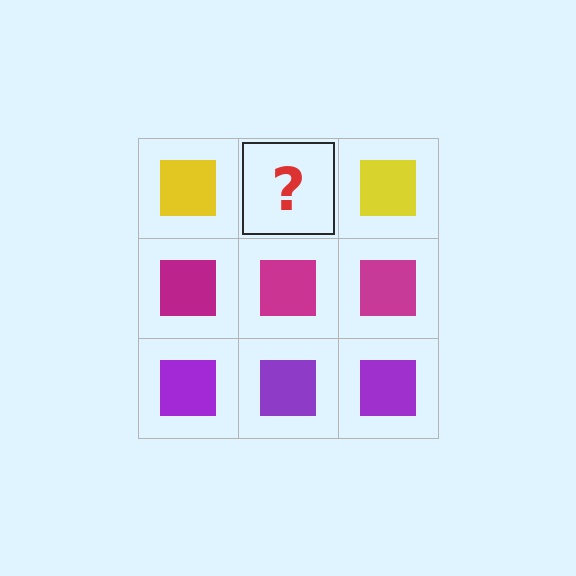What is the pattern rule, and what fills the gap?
The rule is that each row has a consistent color. The gap should be filled with a yellow square.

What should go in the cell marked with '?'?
The missing cell should contain a yellow square.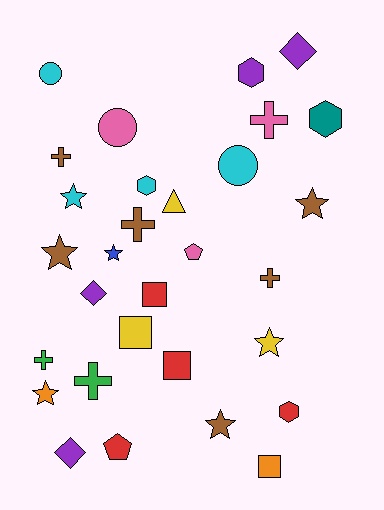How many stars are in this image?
There are 7 stars.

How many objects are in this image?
There are 30 objects.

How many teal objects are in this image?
There is 1 teal object.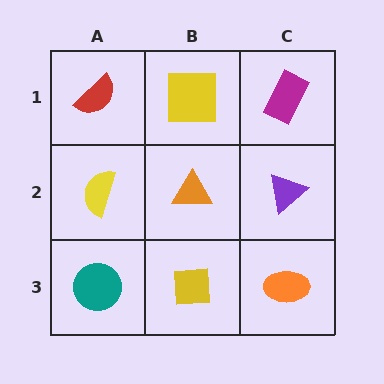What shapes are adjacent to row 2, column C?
A magenta rectangle (row 1, column C), an orange ellipse (row 3, column C), an orange triangle (row 2, column B).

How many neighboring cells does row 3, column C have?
2.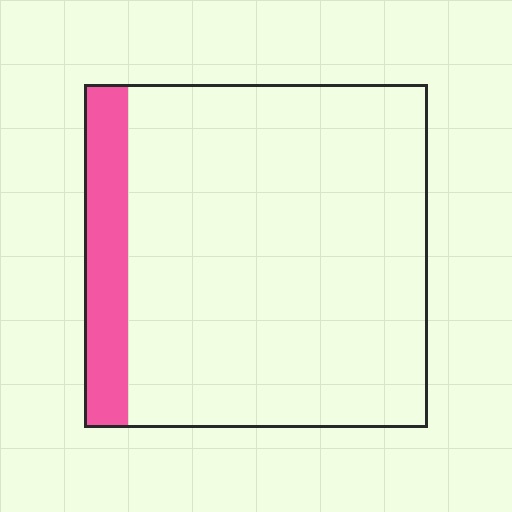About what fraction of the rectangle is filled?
About one eighth (1/8).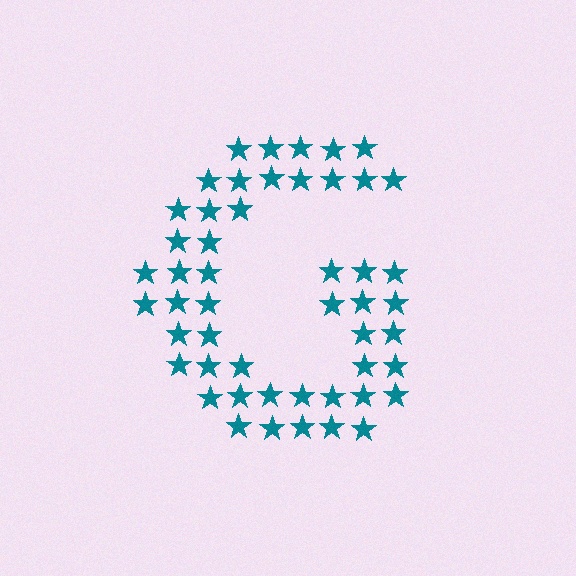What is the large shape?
The large shape is the letter G.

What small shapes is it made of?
It is made of small stars.